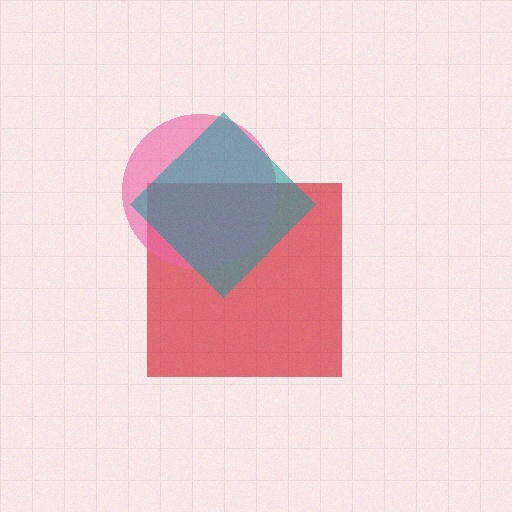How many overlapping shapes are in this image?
There are 3 overlapping shapes in the image.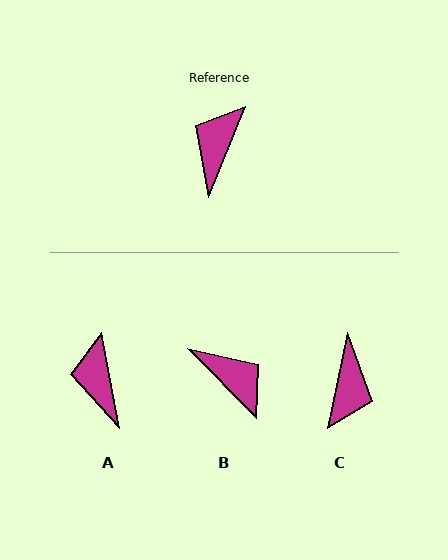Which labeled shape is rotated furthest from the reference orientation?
C, about 169 degrees away.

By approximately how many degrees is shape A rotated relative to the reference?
Approximately 33 degrees counter-clockwise.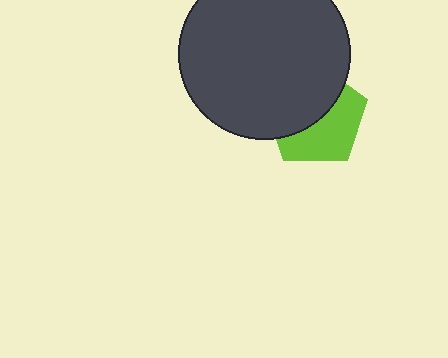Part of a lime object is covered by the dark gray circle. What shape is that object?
It is a pentagon.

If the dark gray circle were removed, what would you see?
You would see the complete lime pentagon.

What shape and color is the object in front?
The object in front is a dark gray circle.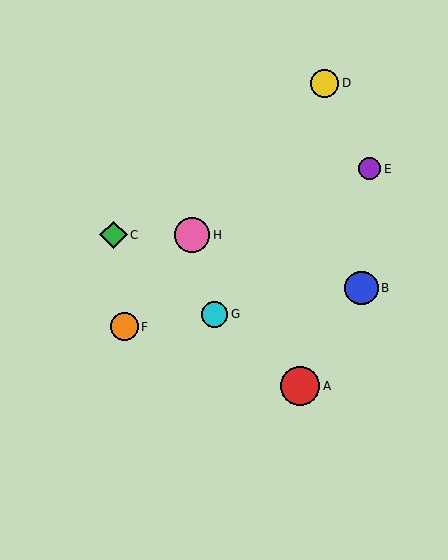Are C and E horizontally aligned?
No, C is at y≈235 and E is at y≈169.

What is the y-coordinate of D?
Object D is at y≈83.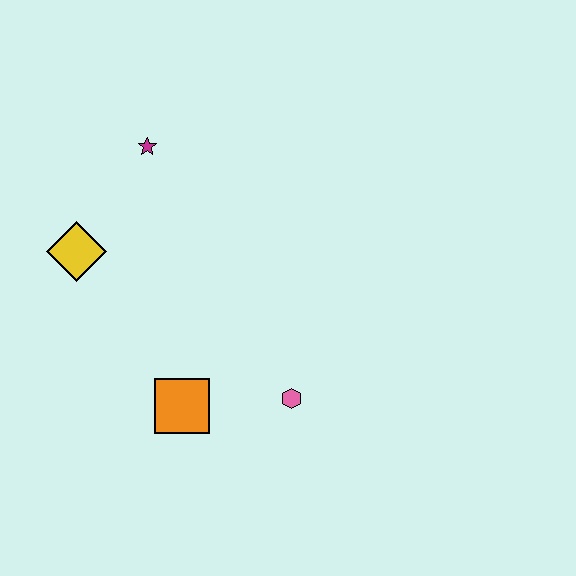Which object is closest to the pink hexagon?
The orange square is closest to the pink hexagon.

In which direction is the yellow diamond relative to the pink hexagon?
The yellow diamond is to the left of the pink hexagon.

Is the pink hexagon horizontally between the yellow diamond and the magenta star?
No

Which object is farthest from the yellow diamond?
The pink hexagon is farthest from the yellow diamond.